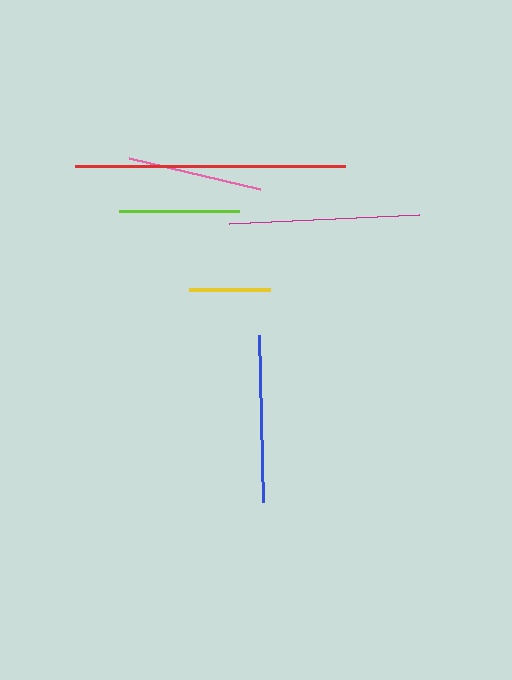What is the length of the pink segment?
The pink segment is approximately 134 pixels long.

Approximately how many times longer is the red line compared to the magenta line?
The red line is approximately 1.4 times the length of the magenta line.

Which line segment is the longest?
The red line is the longest at approximately 270 pixels.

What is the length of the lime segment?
The lime segment is approximately 120 pixels long.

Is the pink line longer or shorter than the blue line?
The blue line is longer than the pink line.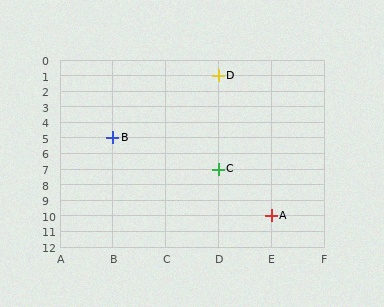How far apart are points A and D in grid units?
Points A and D are 1 column and 9 rows apart (about 9.1 grid units diagonally).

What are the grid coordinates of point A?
Point A is at grid coordinates (E, 10).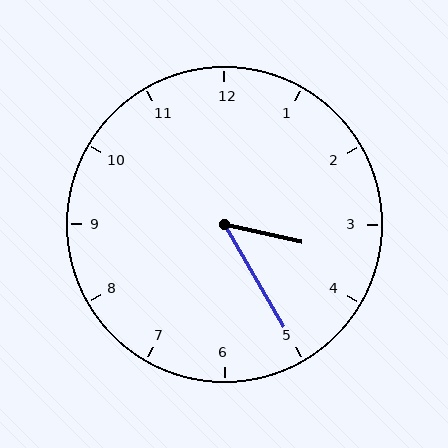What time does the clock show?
3:25.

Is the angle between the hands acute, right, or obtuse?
It is acute.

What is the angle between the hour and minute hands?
Approximately 48 degrees.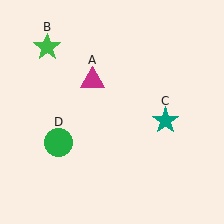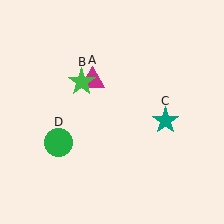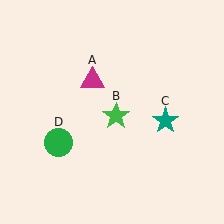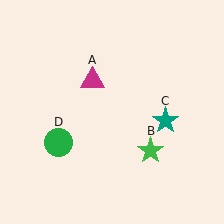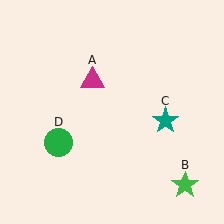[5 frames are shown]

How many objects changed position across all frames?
1 object changed position: green star (object B).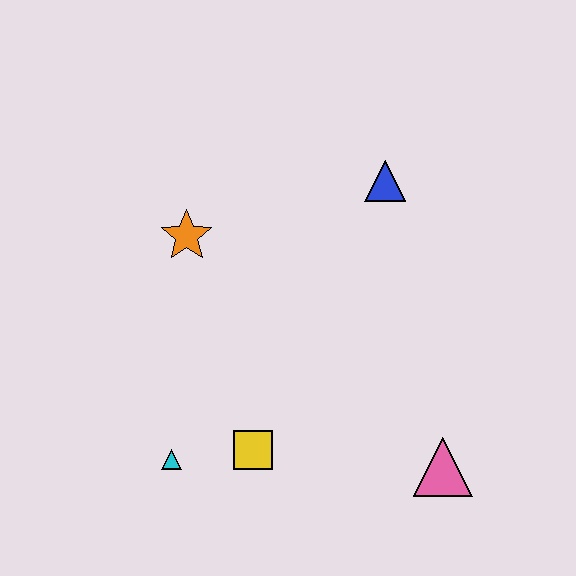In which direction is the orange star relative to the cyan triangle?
The orange star is above the cyan triangle.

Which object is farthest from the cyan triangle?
The blue triangle is farthest from the cyan triangle.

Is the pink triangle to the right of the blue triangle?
Yes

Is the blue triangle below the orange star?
No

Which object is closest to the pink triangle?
The yellow square is closest to the pink triangle.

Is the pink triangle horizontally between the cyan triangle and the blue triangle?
No